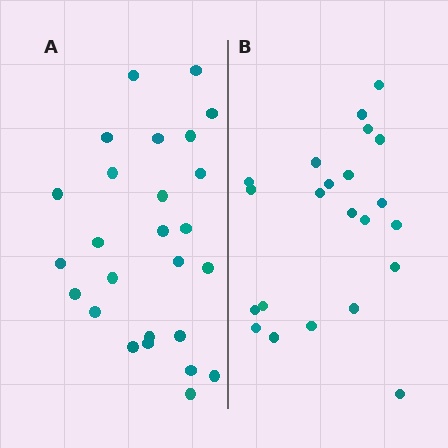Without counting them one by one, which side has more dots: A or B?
Region A (the left region) has more dots.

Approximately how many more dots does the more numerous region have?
Region A has about 4 more dots than region B.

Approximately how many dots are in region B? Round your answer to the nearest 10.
About 20 dots. (The exact count is 22, which rounds to 20.)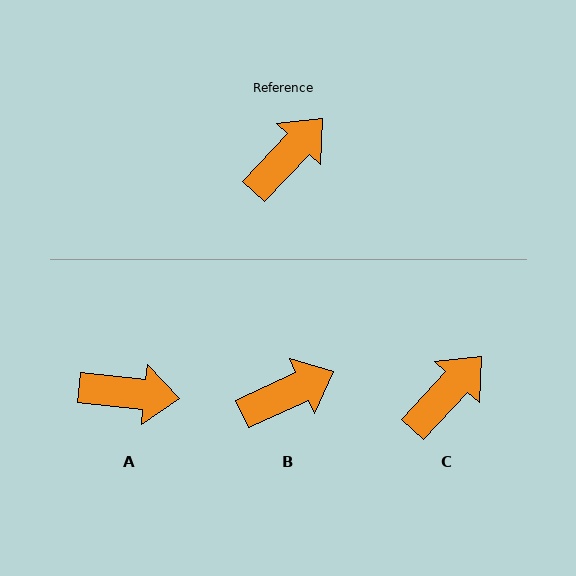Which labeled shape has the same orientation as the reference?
C.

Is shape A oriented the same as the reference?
No, it is off by about 53 degrees.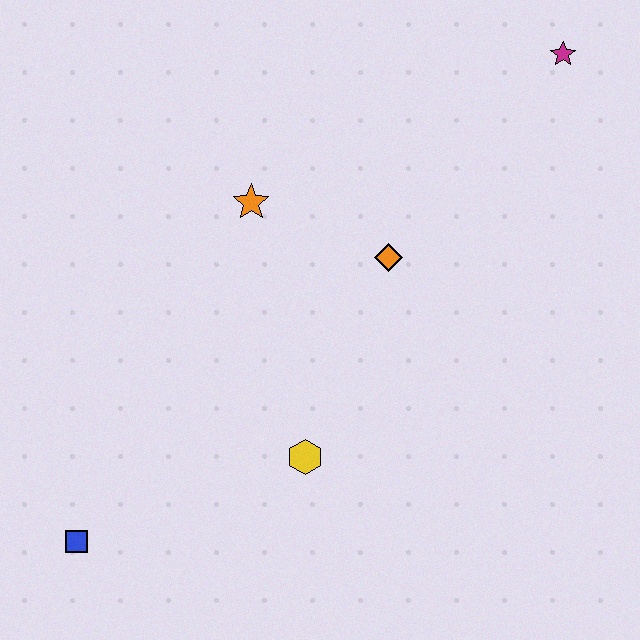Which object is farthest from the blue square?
The magenta star is farthest from the blue square.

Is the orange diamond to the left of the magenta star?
Yes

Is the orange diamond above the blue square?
Yes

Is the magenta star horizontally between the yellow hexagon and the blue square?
No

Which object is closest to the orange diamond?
The orange star is closest to the orange diamond.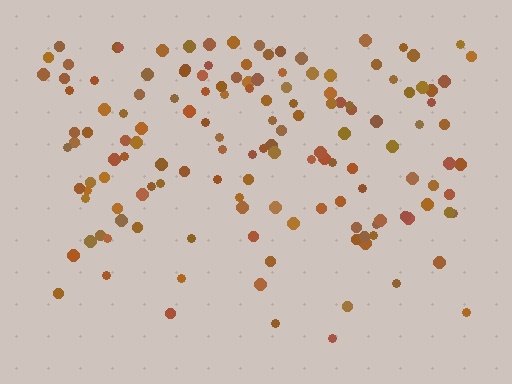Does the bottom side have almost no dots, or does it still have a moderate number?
Still a moderate number, just noticeably fewer than the top.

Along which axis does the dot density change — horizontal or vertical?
Vertical.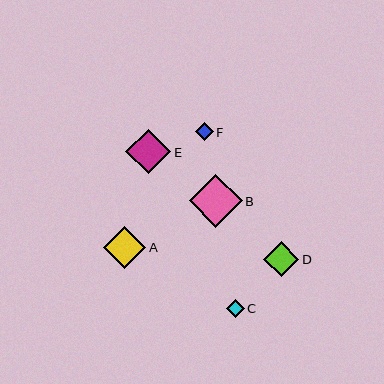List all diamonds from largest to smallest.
From largest to smallest: B, E, A, D, C, F.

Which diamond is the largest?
Diamond B is the largest with a size of approximately 53 pixels.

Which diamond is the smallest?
Diamond F is the smallest with a size of approximately 17 pixels.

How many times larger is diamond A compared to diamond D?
Diamond A is approximately 1.2 times the size of diamond D.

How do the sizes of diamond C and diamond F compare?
Diamond C and diamond F are approximately the same size.